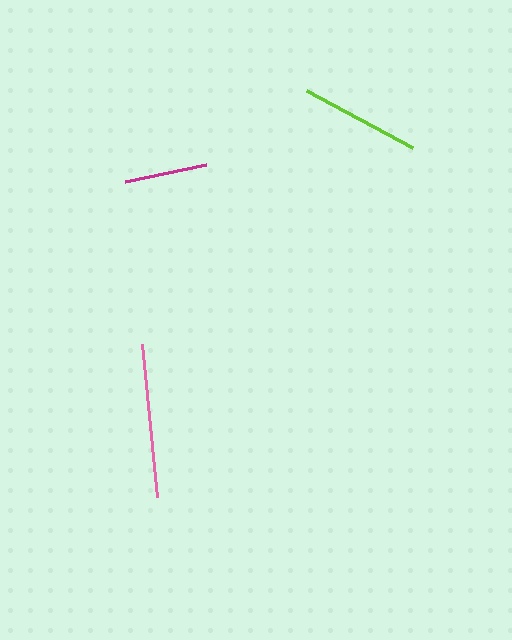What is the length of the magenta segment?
The magenta segment is approximately 82 pixels long.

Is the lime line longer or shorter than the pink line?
The pink line is longer than the lime line.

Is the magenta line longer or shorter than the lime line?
The lime line is longer than the magenta line.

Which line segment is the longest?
The pink line is the longest at approximately 153 pixels.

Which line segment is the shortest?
The magenta line is the shortest at approximately 82 pixels.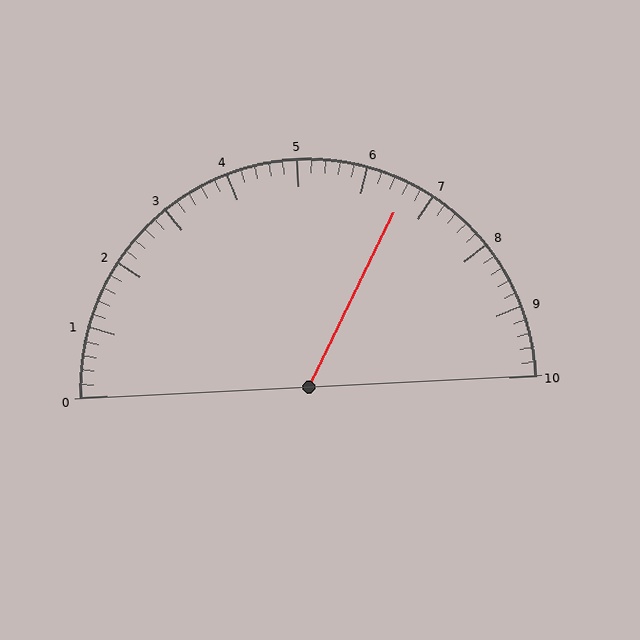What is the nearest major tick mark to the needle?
The nearest major tick mark is 7.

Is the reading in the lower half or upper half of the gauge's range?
The reading is in the upper half of the range (0 to 10).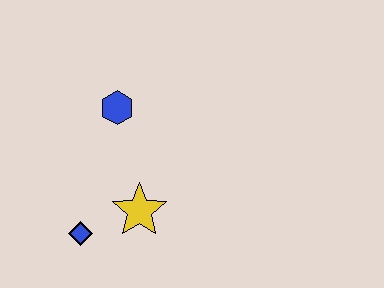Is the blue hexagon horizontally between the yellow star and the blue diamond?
Yes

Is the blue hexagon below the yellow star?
No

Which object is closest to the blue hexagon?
The yellow star is closest to the blue hexagon.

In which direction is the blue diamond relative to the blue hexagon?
The blue diamond is below the blue hexagon.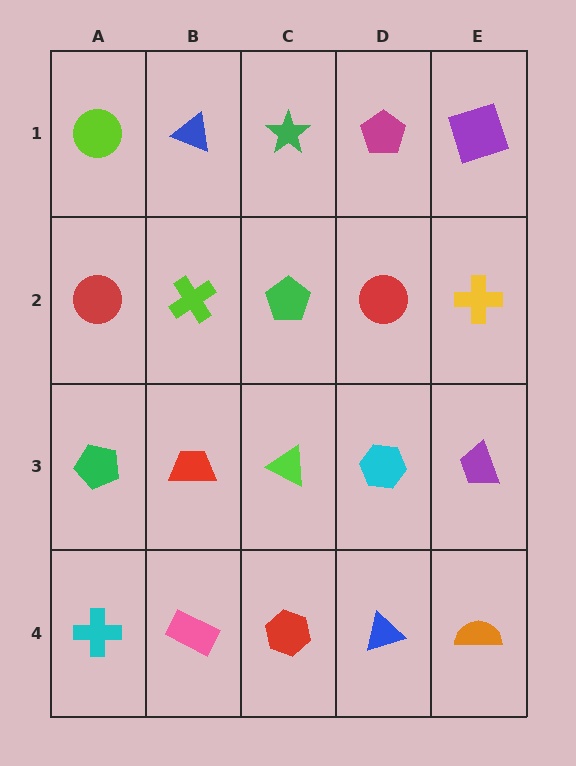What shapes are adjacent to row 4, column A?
A green pentagon (row 3, column A), a pink rectangle (row 4, column B).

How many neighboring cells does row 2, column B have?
4.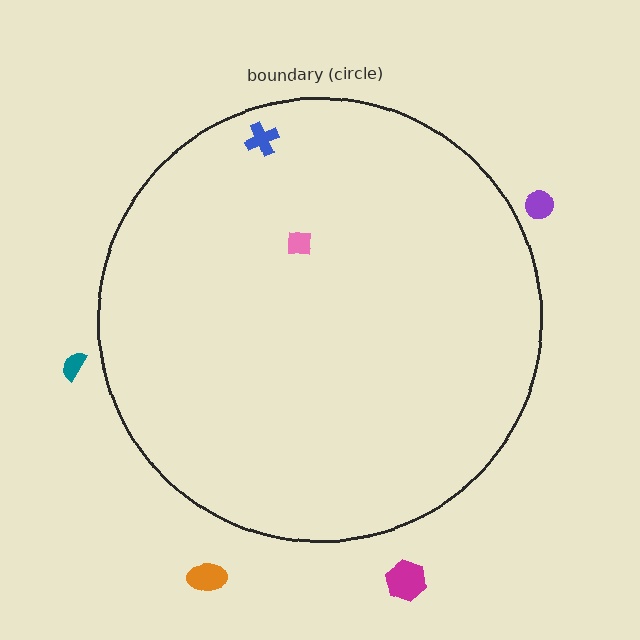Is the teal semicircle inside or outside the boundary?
Outside.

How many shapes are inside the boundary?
2 inside, 4 outside.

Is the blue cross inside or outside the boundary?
Inside.